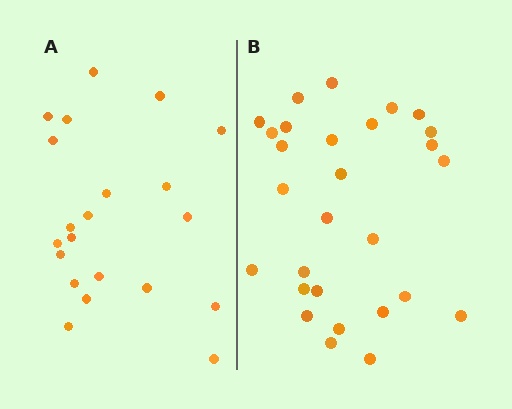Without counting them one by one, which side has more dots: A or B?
Region B (the right region) has more dots.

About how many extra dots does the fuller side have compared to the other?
Region B has roughly 8 or so more dots than region A.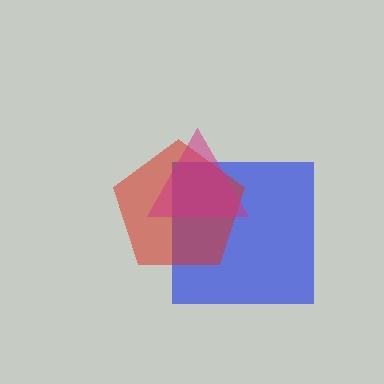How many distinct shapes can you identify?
There are 3 distinct shapes: a blue square, a red pentagon, a magenta triangle.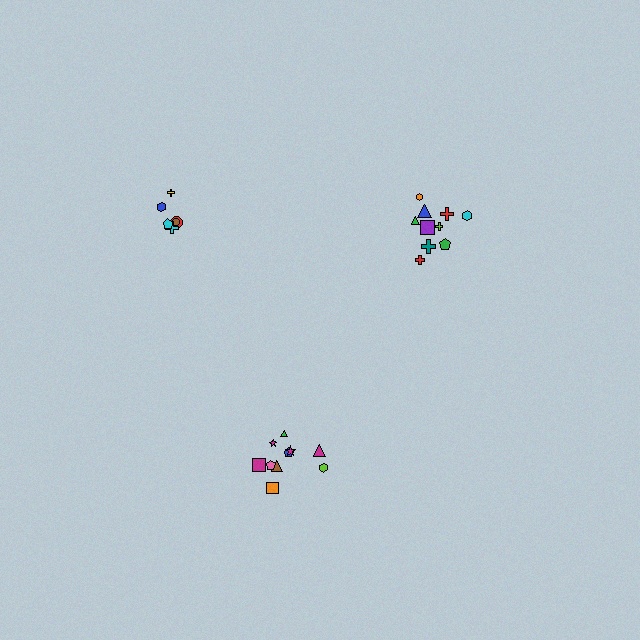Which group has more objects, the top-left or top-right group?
The top-right group.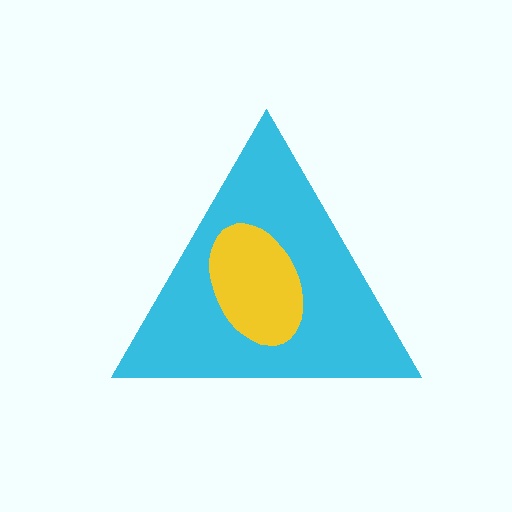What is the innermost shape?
The yellow ellipse.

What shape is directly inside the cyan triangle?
The yellow ellipse.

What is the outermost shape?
The cyan triangle.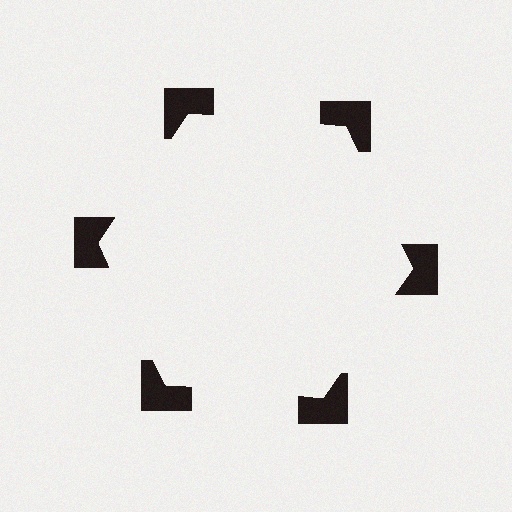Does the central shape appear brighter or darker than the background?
It typically appears slightly brighter than the background, even though no actual brightness change is drawn.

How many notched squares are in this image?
There are 6 — one at each vertex of the illusory hexagon.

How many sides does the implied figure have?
6 sides.